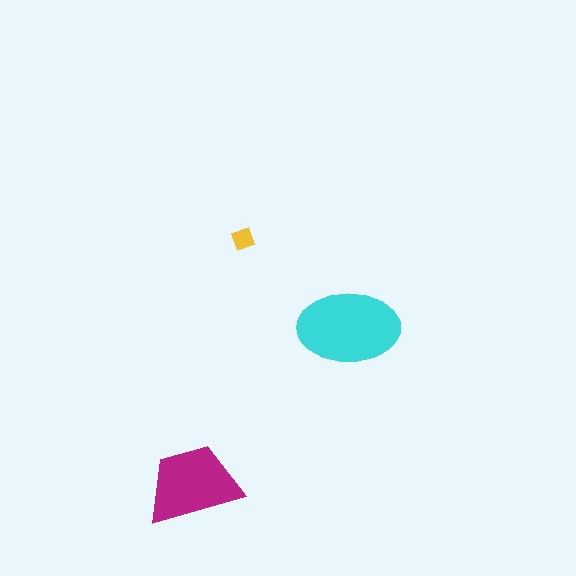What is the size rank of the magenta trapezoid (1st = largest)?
2nd.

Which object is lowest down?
The magenta trapezoid is bottommost.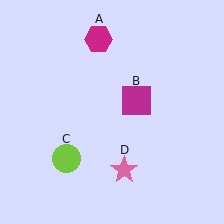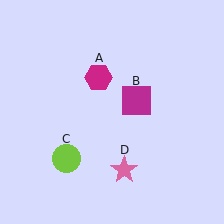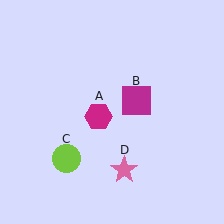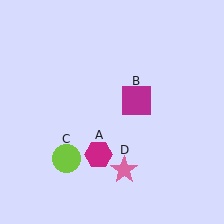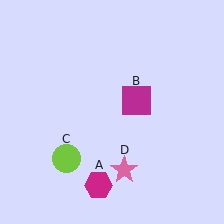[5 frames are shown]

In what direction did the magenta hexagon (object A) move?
The magenta hexagon (object A) moved down.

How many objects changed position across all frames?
1 object changed position: magenta hexagon (object A).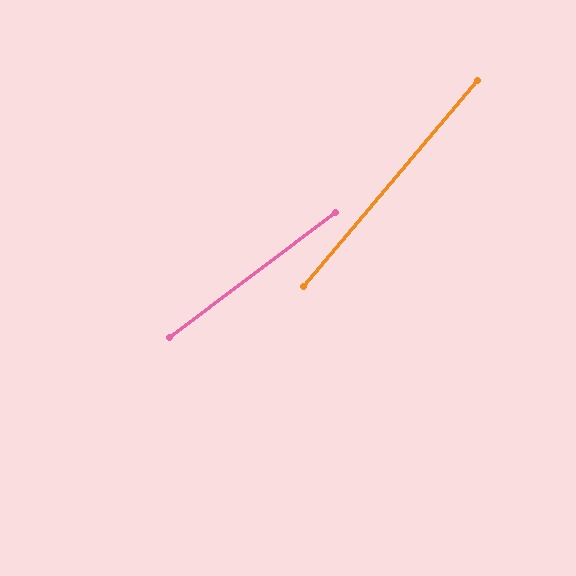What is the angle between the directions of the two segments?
Approximately 13 degrees.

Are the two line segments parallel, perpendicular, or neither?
Neither parallel nor perpendicular — they differ by about 13°.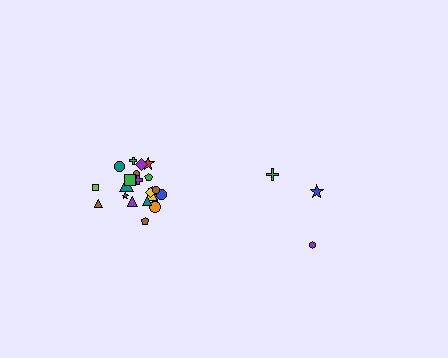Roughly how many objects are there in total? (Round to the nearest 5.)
Roughly 25 objects in total.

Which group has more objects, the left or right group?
The left group.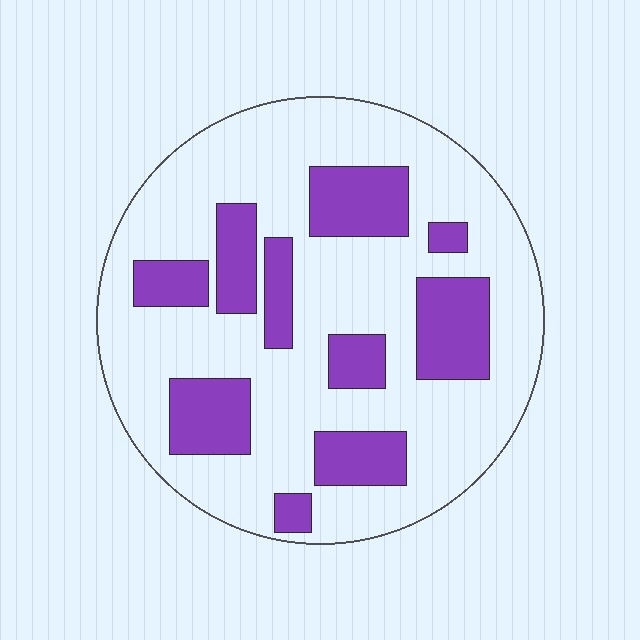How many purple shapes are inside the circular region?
10.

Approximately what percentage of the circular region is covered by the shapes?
Approximately 25%.